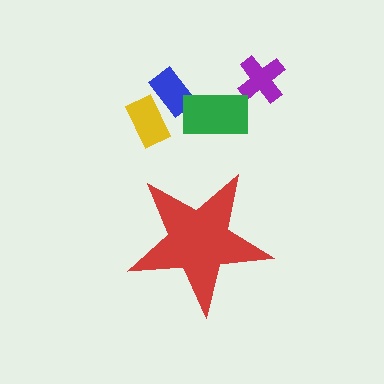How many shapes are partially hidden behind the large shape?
0 shapes are partially hidden.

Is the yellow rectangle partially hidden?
No, the yellow rectangle is fully visible.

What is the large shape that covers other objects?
A red star.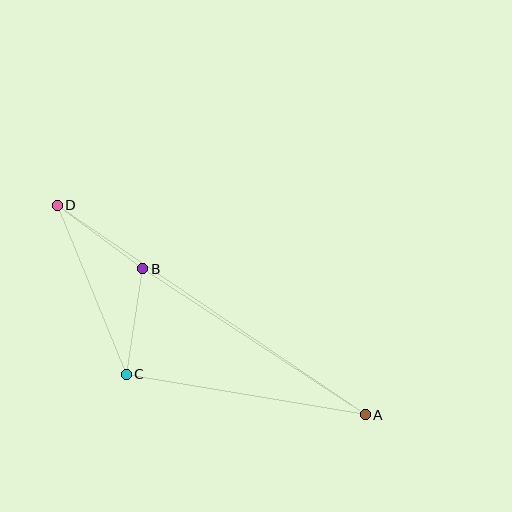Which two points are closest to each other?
Points B and D are closest to each other.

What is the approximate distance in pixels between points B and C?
The distance between B and C is approximately 107 pixels.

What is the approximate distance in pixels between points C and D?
The distance between C and D is approximately 183 pixels.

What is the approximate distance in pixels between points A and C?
The distance between A and C is approximately 242 pixels.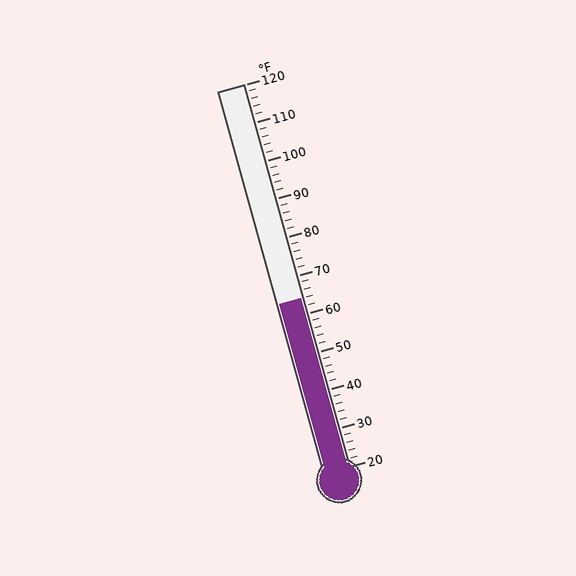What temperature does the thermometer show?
The thermometer shows approximately 64°F.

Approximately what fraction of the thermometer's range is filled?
The thermometer is filled to approximately 45% of its range.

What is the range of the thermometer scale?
The thermometer scale ranges from 20°F to 120°F.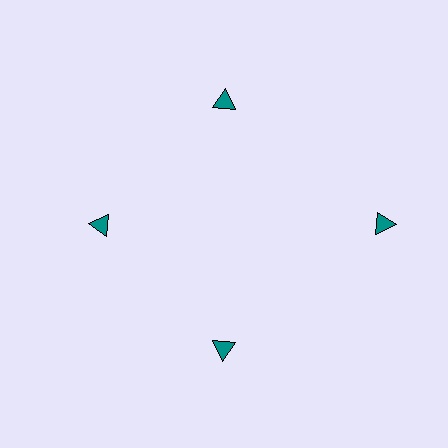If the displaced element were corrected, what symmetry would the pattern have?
It would have 4-fold rotational symmetry — the pattern would map onto itself every 90 degrees.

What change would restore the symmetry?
The symmetry would be restored by moving it inward, back onto the ring so that all 4 triangles sit at equal angles and equal distance from the center.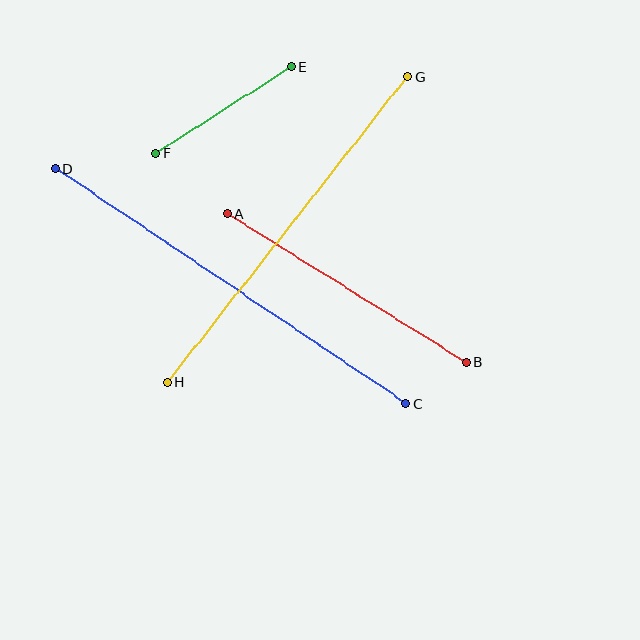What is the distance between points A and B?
The distance is approximately 281 pixels.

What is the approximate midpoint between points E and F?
The midpoint is at approximately (224, 110) pixels.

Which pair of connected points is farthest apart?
Points C and D are farthest apart.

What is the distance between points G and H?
The distance is approximately 389 pixels.